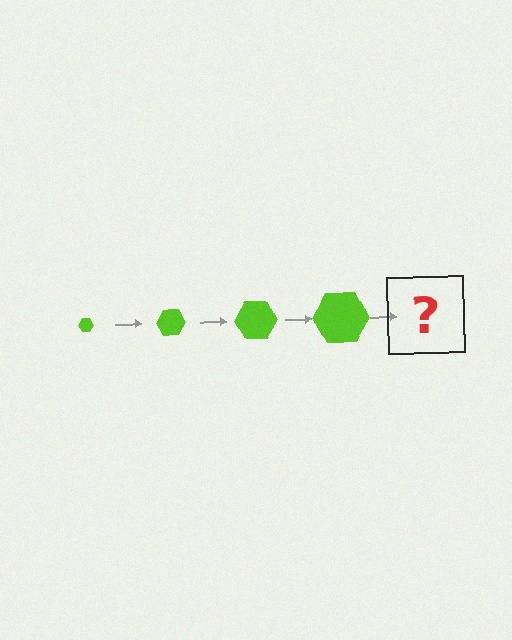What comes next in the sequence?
The next element should be a lime hexagon, larger than the previous one.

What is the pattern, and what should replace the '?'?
The pattern is that the hexagon gets progressively larger each step. The '?' should be a lime hexagon, larger than the previous one.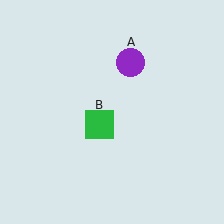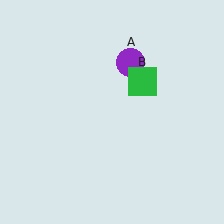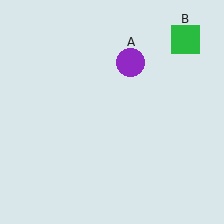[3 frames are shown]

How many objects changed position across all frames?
1 object changed position: green square (object B).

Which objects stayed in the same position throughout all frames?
Purple circle (object A) remained stationary.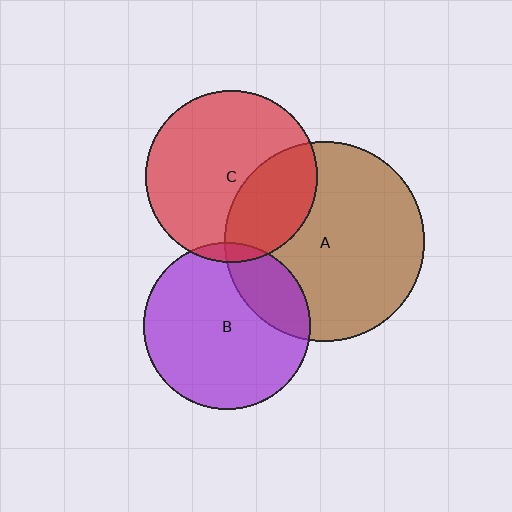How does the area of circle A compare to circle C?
Approximately 1.4 times.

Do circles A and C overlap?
Yes.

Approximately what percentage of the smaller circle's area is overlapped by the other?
Approximately 30%.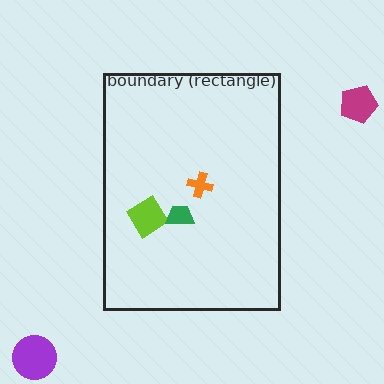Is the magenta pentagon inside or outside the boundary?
Outside.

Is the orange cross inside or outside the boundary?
Inside.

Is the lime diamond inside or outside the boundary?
Inside.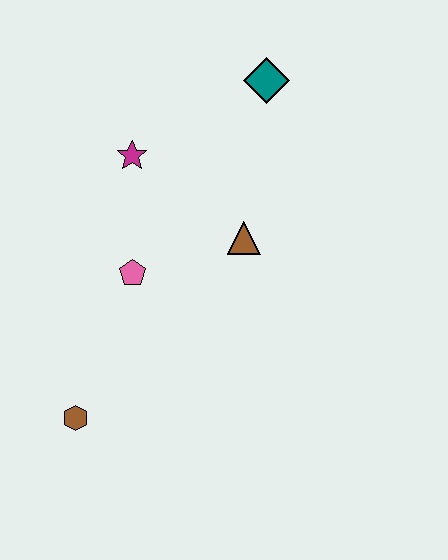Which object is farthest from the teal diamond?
The brown hexagon is farthest from the teal diamond.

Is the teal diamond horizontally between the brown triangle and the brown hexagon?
No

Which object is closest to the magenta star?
The pink pentagon is closest to the magenta star.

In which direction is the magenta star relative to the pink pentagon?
The magenta star is above the pink pentagon.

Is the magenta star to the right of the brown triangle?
No